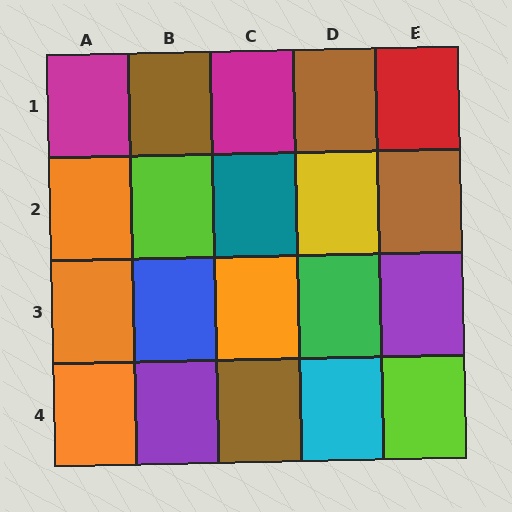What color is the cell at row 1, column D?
Brown.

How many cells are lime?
2 cells are lime.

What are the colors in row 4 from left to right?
Orange, purple, brown, cyan, lime.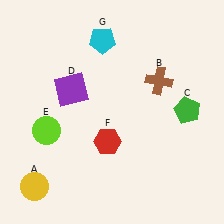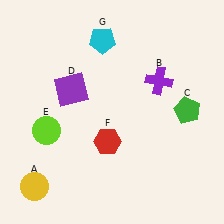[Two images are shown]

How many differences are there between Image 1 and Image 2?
There is 1 difference between the two images.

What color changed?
The cross (B) changed from brown in Image 1 to purple in Image 2.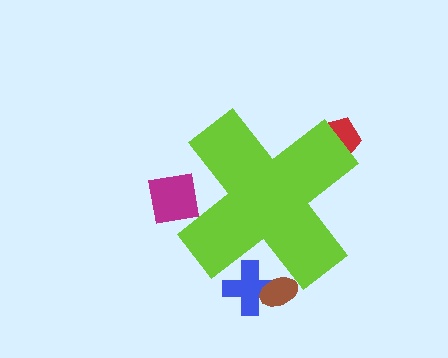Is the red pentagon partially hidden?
Yes, the red pentagon is partially hidden behind the lime cross.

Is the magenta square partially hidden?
Yes, the magenta square is partially hidden behind the lime cross.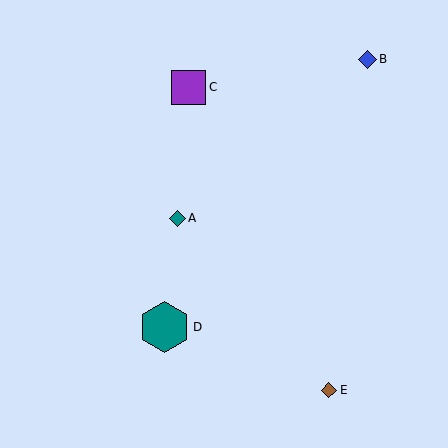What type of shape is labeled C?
Shape C is a purple square.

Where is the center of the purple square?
The center of the purple square is at (189, 87).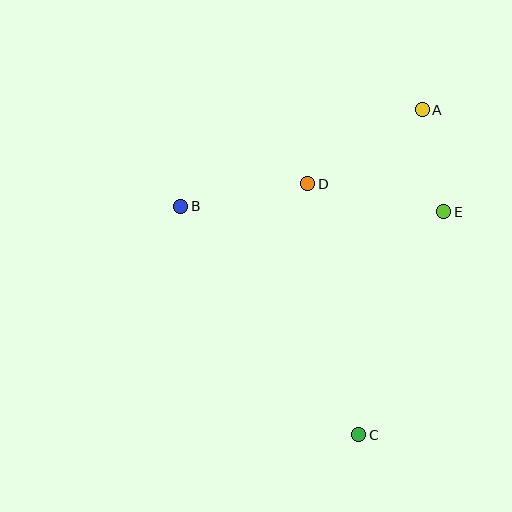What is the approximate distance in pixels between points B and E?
The distance between B and E is approximately 263 pixels.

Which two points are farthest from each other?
Points A and C are farthest from each other.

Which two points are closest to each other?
Points A and E are closest to each other.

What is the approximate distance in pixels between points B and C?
The distance between B and C is approximately 290 pixels.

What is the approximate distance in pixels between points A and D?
The distance between A and D is approximately 136 pixels.